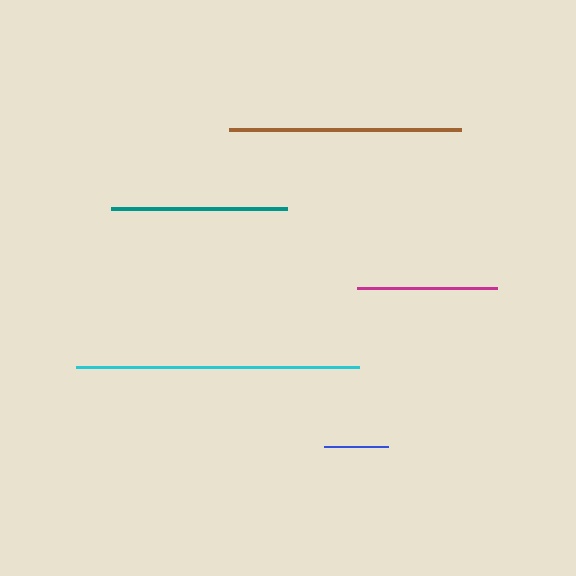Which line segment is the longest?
The cyan line is the longest at approximately 283 pixels.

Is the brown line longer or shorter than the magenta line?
The brown line is longer than the magenta line.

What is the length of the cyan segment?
The cyan segment is approximately 283 pixels long.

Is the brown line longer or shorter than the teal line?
The brown line is longer than the teal line.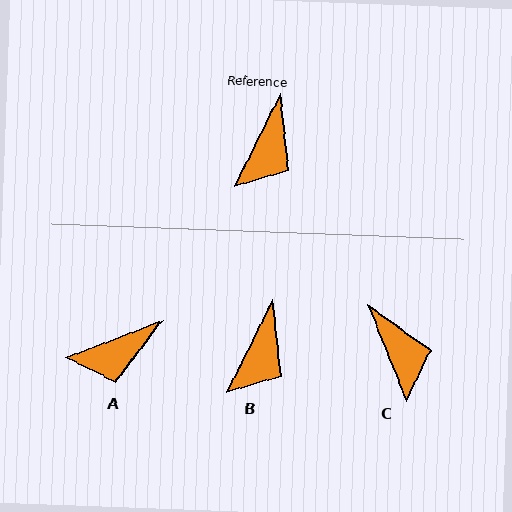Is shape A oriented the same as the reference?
No, it is off by about 43 degrees.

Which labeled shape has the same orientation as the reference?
B.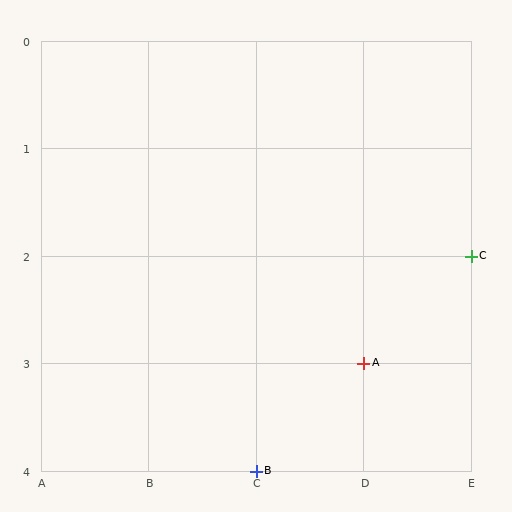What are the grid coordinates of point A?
Point A is at grid coordinates (D, 3).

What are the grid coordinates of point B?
Point B is at grid coordinates (C, 4).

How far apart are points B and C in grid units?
Points B and C are 2 columns and 2 rows apart (about 2.8 grid units diagonally).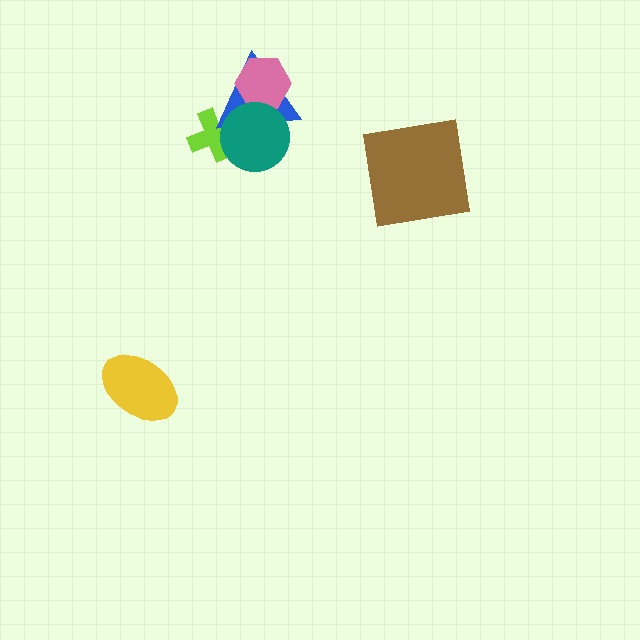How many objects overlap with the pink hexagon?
2 objects overlap with the pink hexagon.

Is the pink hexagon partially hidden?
Yes, it is partially covered by another shape.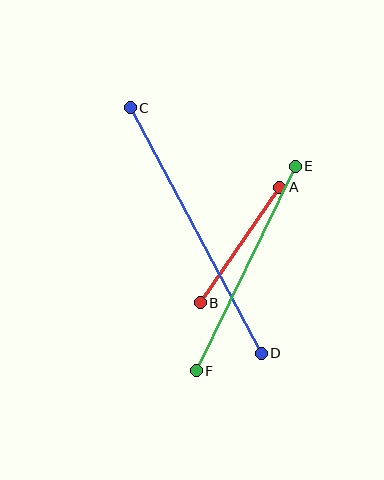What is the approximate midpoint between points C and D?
The midpoint is at approximately (196, 231) pixels.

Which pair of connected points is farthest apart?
Points C and D are farthest apart.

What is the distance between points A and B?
The distance is approximately 140 pixels.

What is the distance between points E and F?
The distance is approximately 227 pixels.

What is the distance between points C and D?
The distance is approximately 278 pixels.